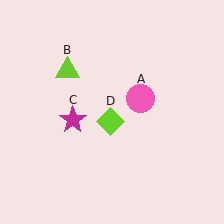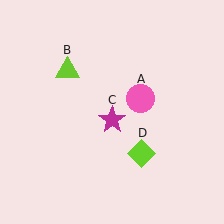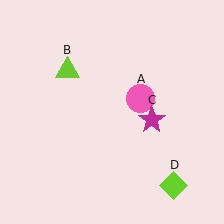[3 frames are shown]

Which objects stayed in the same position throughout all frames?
Pink circle (object A) and lime triangle (object B) remained stationary.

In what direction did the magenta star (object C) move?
The magenta star (object C) moved right.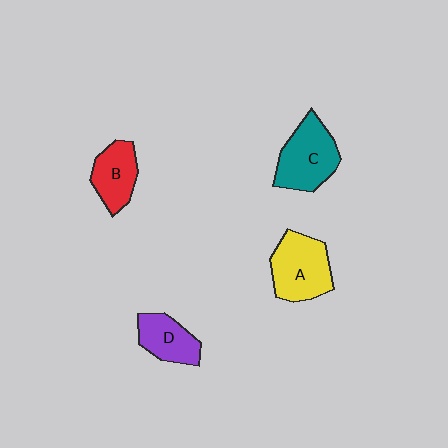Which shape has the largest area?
Shape C (teal).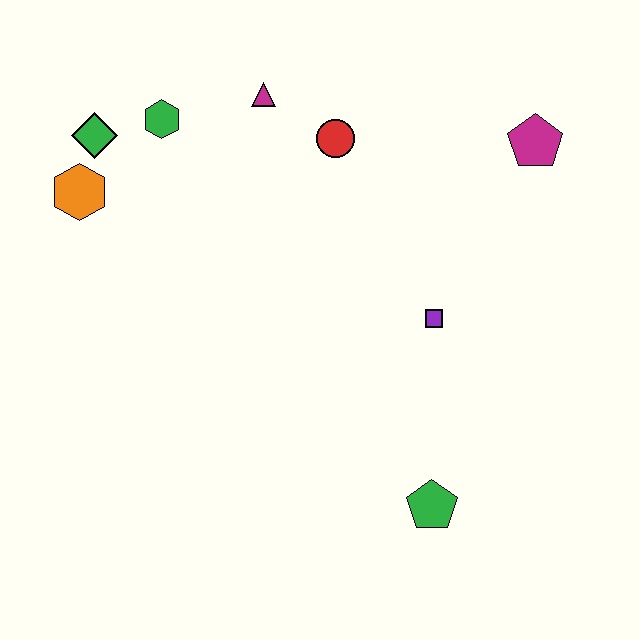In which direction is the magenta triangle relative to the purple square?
The magenta triangle is above the purple square.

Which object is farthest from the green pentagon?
The green diamond is farthest from the green pentagon.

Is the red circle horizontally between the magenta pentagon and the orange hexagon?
Yes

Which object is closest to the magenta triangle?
The red circle is closest to the magenta triangle.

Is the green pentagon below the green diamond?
Yes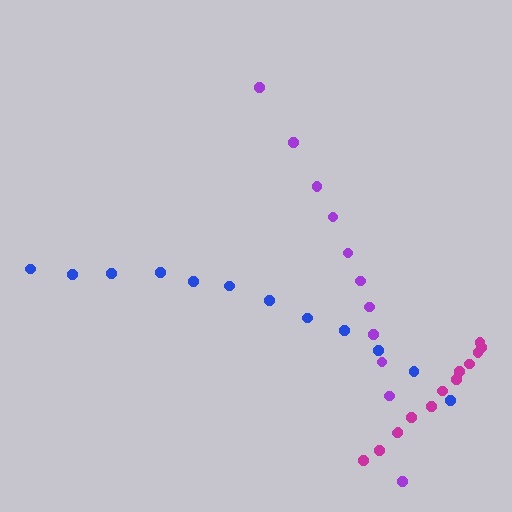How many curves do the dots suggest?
There are 3 distinct paths.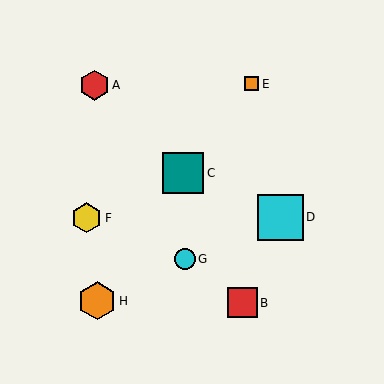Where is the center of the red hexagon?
The center of the red hexagon is at (94, 85).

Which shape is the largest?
The cyan square (labeled D) is the largest.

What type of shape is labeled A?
Shape A is a red hexagon.